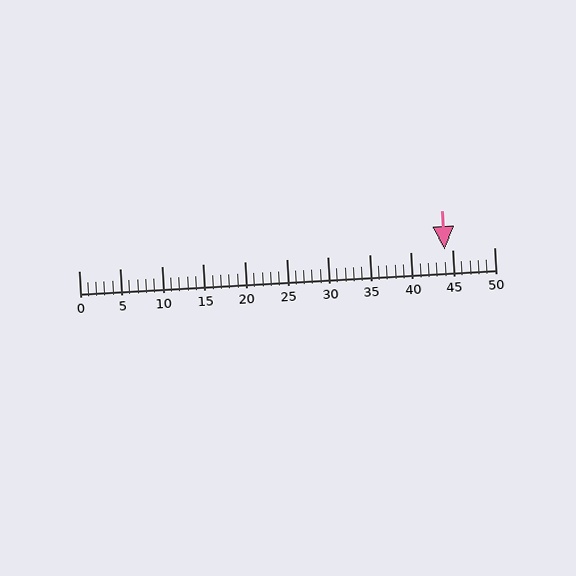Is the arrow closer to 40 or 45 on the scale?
The arrow is closer to 45.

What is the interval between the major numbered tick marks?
The major tick marks are spaced 5 units apart.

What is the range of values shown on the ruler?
The ruler shows values from 0 to 50.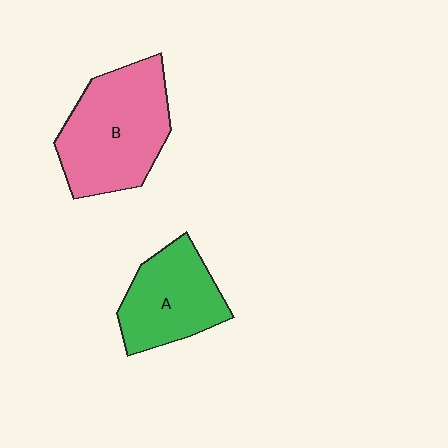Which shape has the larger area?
Shape B (pink).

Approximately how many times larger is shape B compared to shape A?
Approximately 1.4 times.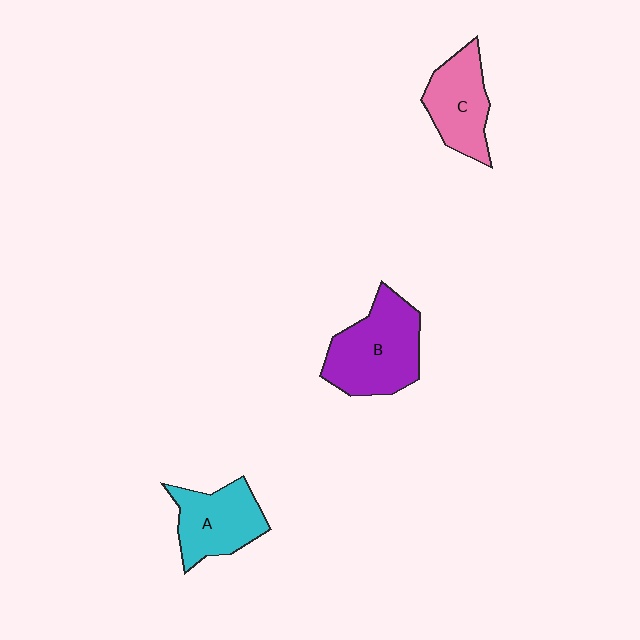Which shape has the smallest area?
Shape C (pink).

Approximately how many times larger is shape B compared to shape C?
Approximately 1.4 times.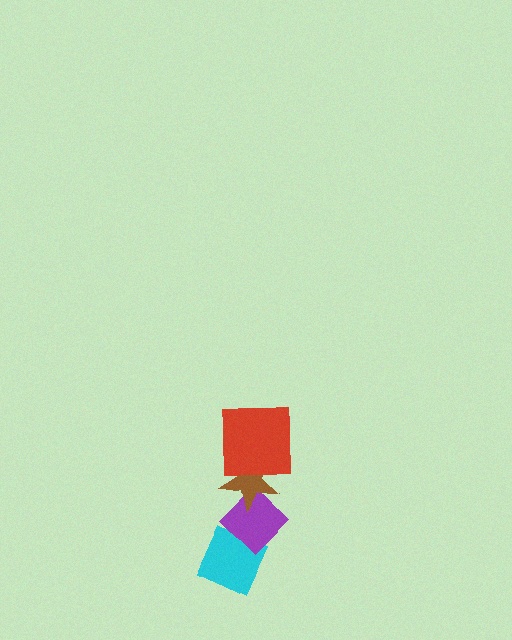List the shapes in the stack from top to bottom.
From top to bottom: the red square, the brown star, the purple diamond, the cyan diamond.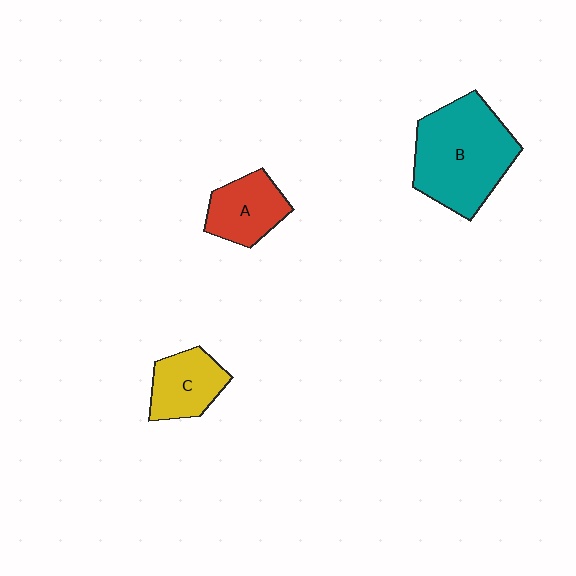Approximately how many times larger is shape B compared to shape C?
Approximately 2.1 times.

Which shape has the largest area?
Shape B (teal).